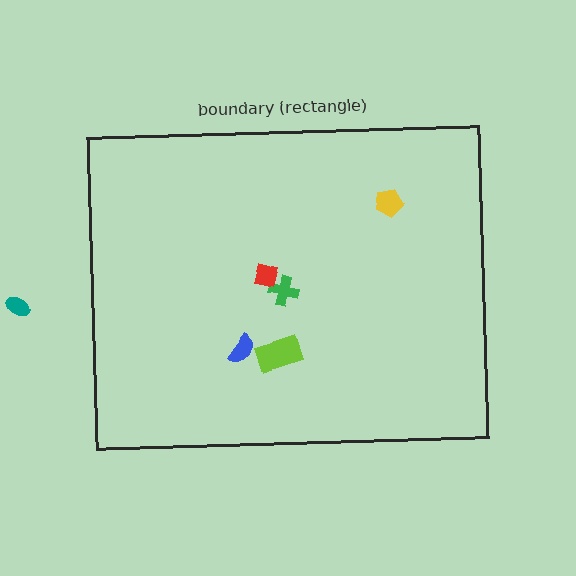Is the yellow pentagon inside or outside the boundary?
Inside.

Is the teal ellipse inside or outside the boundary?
Outside.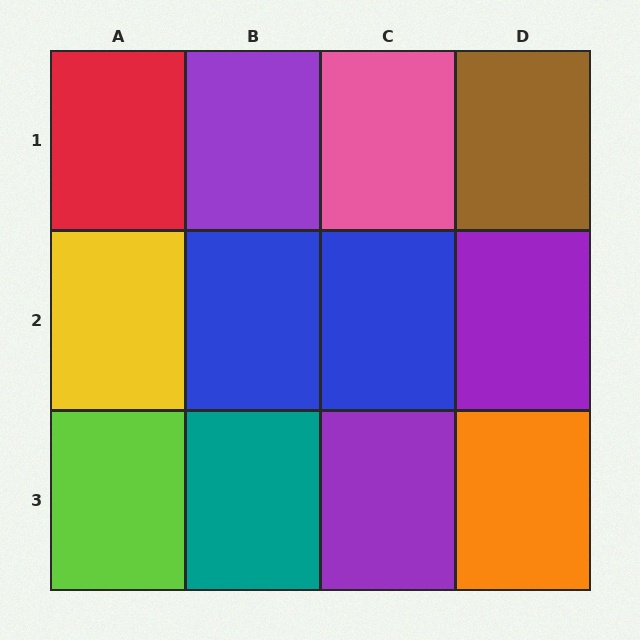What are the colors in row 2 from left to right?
Yellow, blue, blue, purple.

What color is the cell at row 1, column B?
Purple.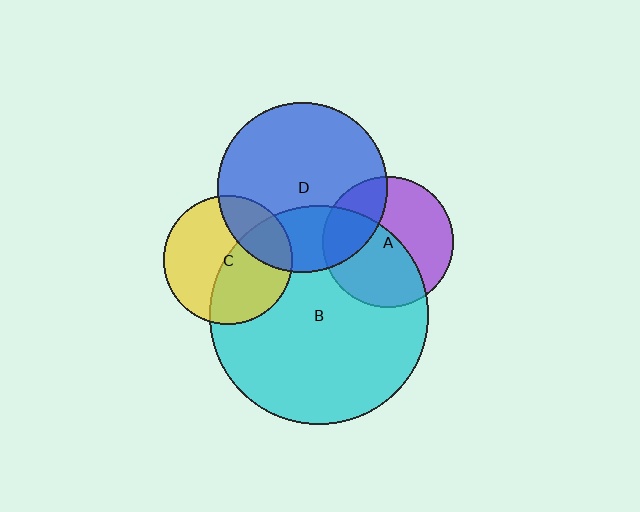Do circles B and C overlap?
Yes.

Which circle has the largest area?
Circle B (cyan).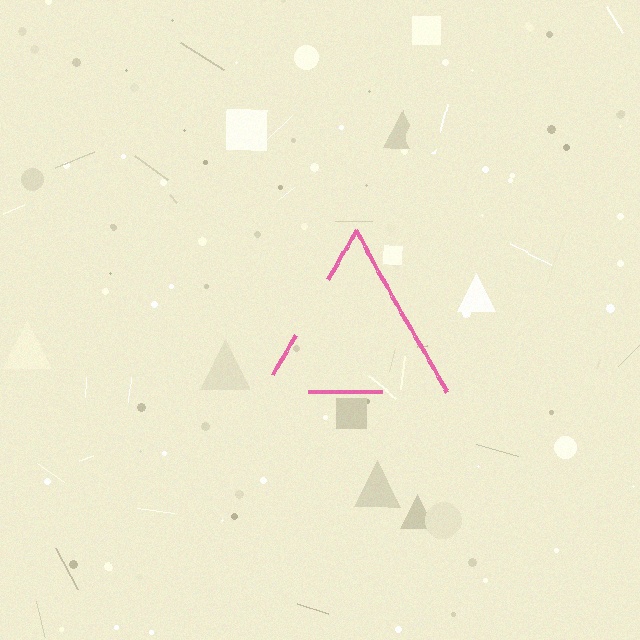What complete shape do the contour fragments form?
The contour fragments form a triangle.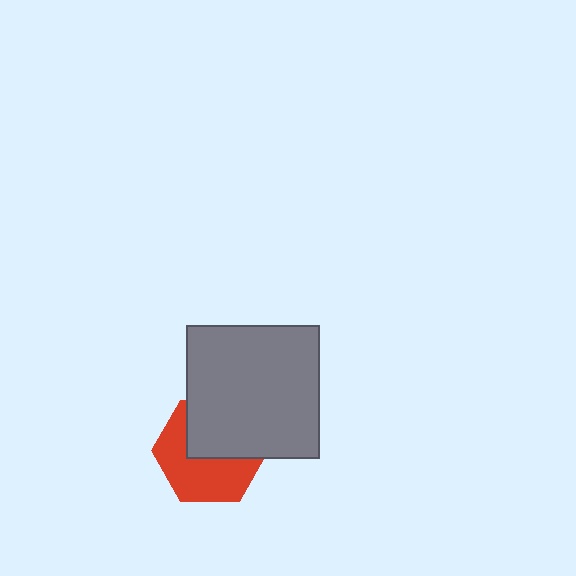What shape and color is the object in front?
The object in front is a gray square.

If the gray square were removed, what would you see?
You would see the complete red hexagon.